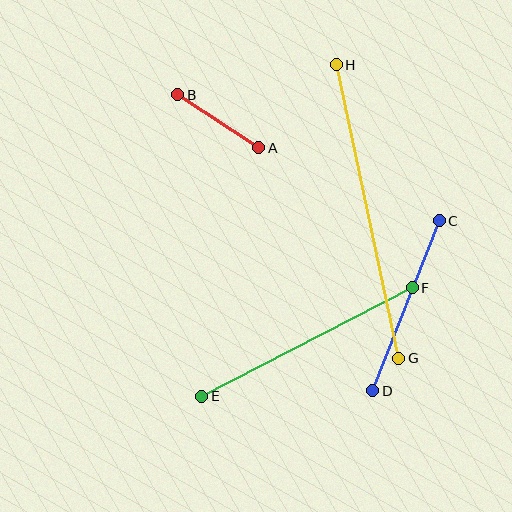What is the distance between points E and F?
The distance is approximately 237 pixels.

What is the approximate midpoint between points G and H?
The midpoint is at approximately (367, 211) pixels.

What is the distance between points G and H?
The distance is approximately 300 pixels.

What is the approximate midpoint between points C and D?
The midpoint is at approximately (406, 306) pixels.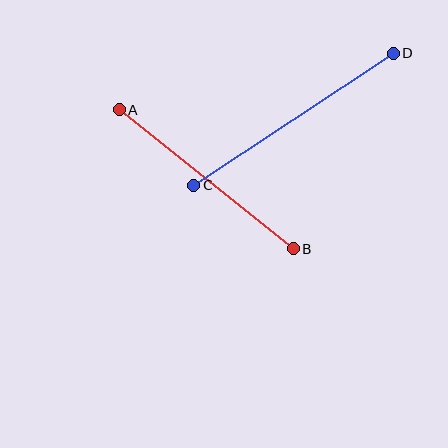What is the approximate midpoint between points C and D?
The midpoint is at approximately (294, 119) pixels.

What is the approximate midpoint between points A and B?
The midpoint is at approximately (206, 179) pixels.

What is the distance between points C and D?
The distance is approximately 239 pixels.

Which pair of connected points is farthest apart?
Points C and D are farthest apart.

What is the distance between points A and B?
The distance is approximately 223 pixels.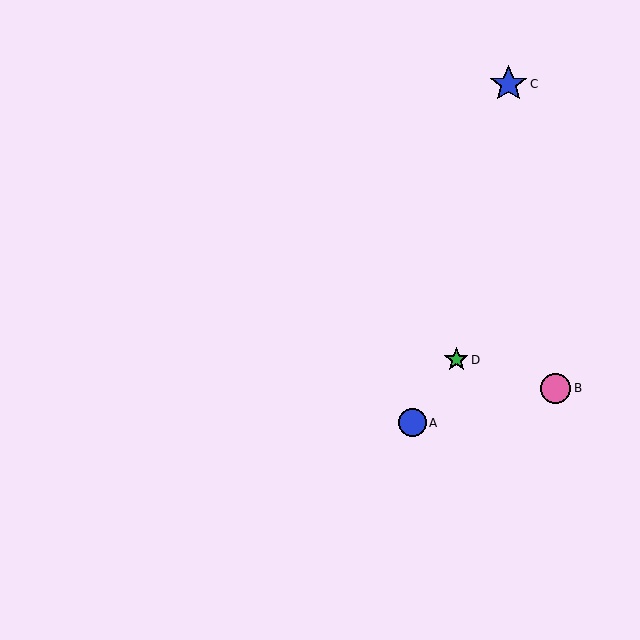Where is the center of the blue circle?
The center of the blue circle is at (412, 423).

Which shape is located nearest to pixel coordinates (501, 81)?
The blue star (labeled C) at (508, 84) is nearest to that location.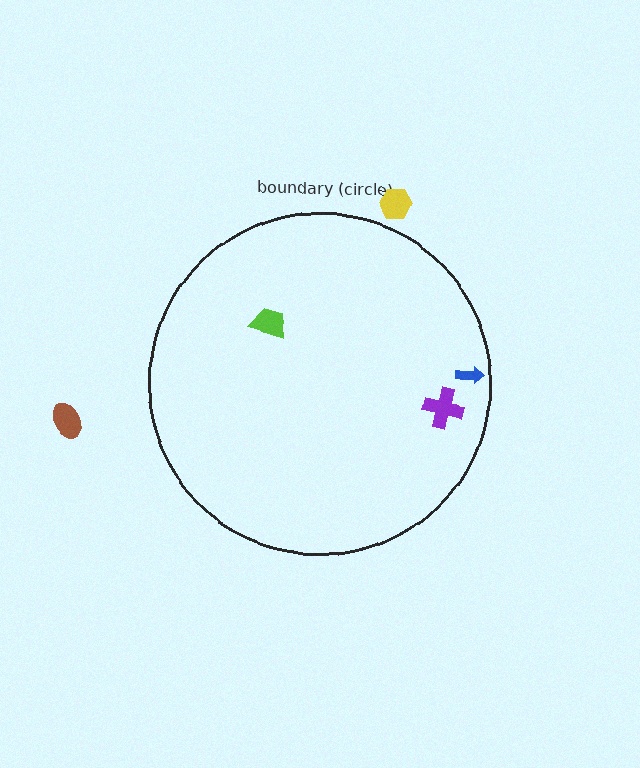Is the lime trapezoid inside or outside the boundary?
Inside.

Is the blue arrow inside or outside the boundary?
Inside.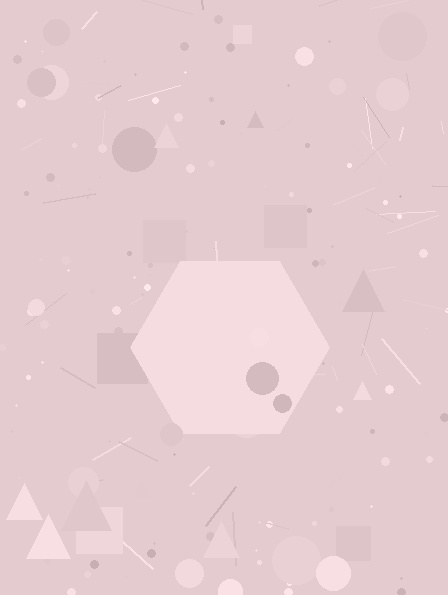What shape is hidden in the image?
A hexagon is hidden in the image.